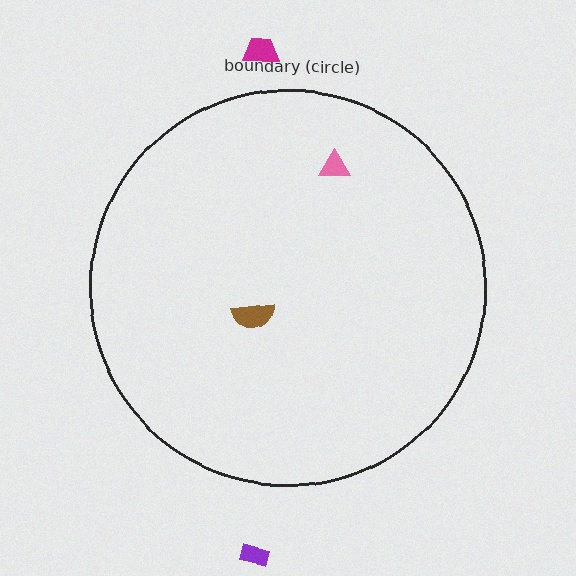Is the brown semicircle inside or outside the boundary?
Inside.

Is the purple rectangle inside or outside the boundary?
Outside.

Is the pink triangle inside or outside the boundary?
Inside.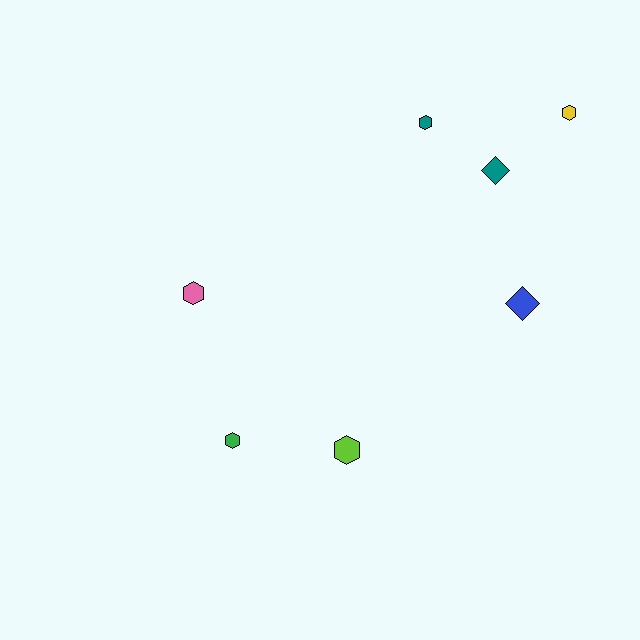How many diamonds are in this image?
There are 2 diamonds.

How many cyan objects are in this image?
There are no cyan objects.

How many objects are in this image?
There are 7 objects.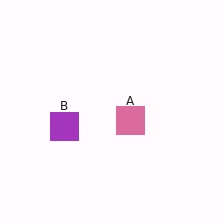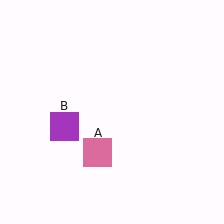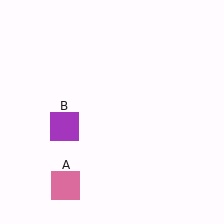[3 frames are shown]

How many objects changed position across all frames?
1 object changed position: pink square (object A).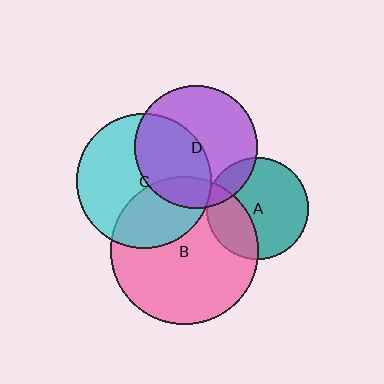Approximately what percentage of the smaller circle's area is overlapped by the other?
Approximately 5%.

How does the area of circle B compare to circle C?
Approximately 1.2 times.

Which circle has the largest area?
Circle B (pink).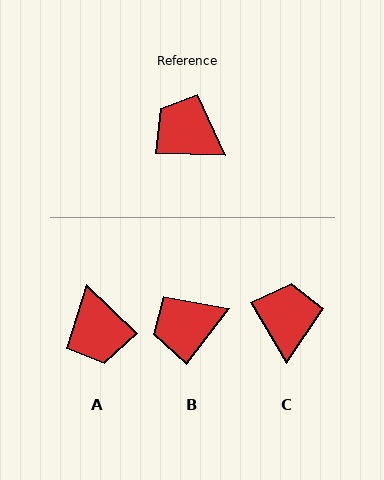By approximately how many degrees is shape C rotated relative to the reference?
Approximately 58 degrees clockwise.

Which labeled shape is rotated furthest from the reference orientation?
A, about 138 degrees away.